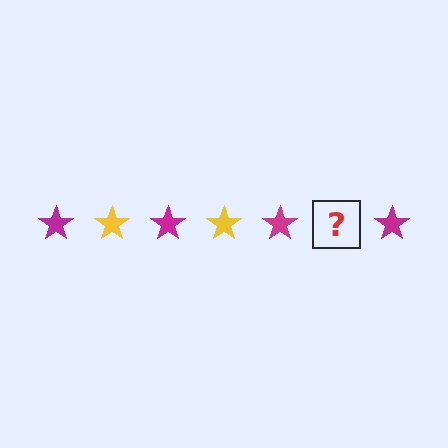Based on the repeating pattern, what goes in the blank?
The blank should be a yellow star.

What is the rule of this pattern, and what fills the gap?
The rule is that the pattern cycles through magenta, yellow stars. The gap should be filled with a yellow star.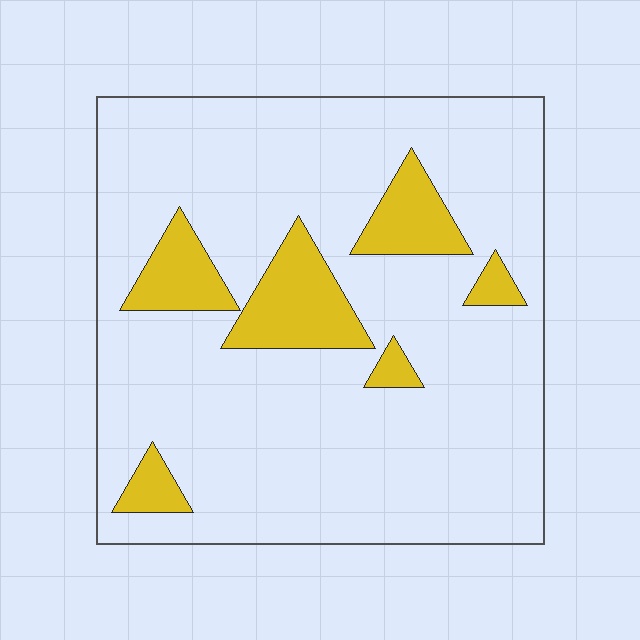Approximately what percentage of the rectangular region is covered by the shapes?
Approximately 15%.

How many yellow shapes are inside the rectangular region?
6.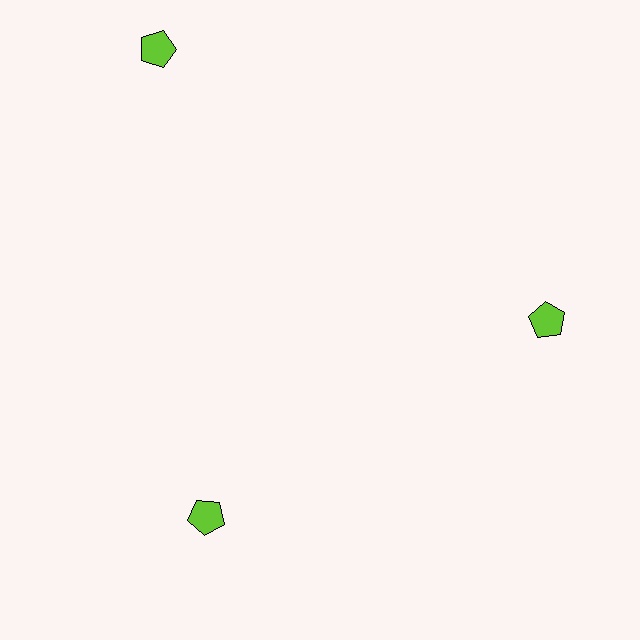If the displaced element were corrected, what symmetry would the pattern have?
It would have 3-fold rotational symmetry — the pattern would map onto itself every 120 degrees.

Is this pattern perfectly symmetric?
No. The 3 lime pentagons are arranged in a ring, but one element near the 11 o'clock position is pushed outward from the center, breaking the 3-fold rotational symmetry.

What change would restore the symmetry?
The symmetry would be restored by moving it inward, back onto the ring so that all 3 pentagons sit at equal angles and equal distance from the center.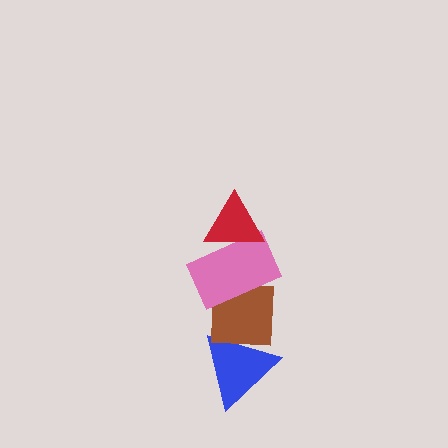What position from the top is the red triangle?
The red triangle is 1st from the top.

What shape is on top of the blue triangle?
The brown square is on top of the blue triangle.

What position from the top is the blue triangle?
The blue triangle is 4th from the top.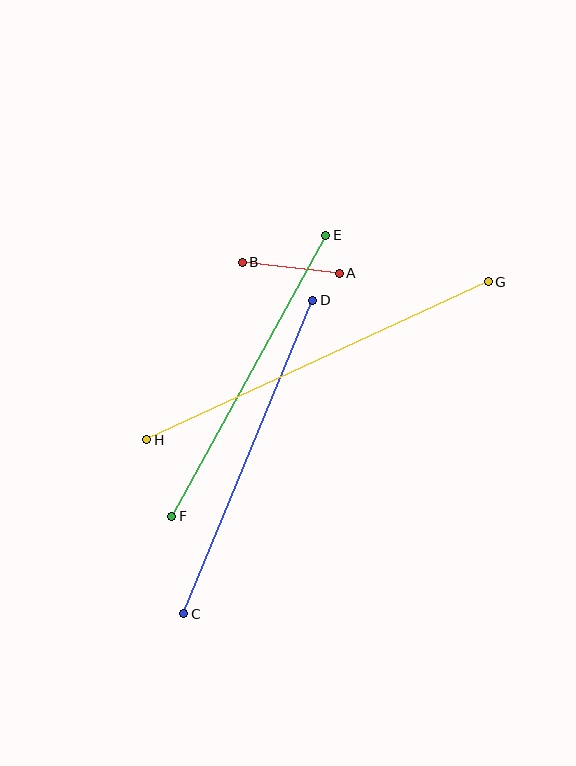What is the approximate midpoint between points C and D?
The midpoint is at approximately (248, 457) pixels.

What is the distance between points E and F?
The distance is approximately 321 pixels.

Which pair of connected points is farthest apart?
Points G and H are farthest apart.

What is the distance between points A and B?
The distance is approximately 98 pixels.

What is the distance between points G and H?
The distance is approximately 376 pixels.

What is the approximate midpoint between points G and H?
The midpoint is at approximately (317, 361) pixels.